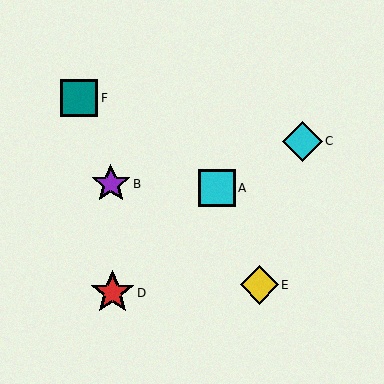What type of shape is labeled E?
Shape E is a yellow diamond.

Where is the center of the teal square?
The center of the teal square is at (79, 98).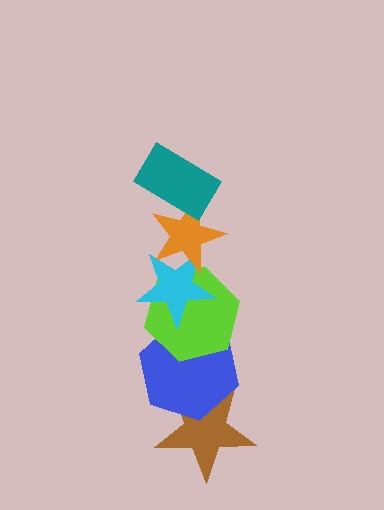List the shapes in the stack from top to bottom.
From top to bottom: the teal rectangle, the orange star, the cyan star, the lime hexagon, the blue hexagon, the brown star.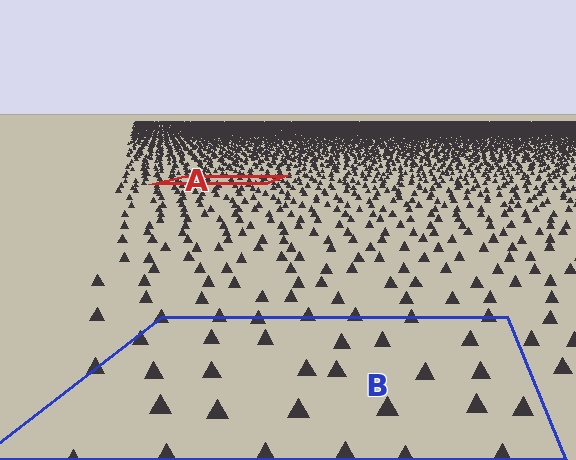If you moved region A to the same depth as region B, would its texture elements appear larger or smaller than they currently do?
They would appear larger. At a closer depth, the same texture elements are projected at a bigger on-screen size.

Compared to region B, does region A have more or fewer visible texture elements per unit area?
Region A has more texture elements per unit area — they are packed more densely because it is farther away.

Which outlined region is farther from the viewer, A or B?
Region A is farther from the viewer — the texture elements inside it appear smaller and more densely packed.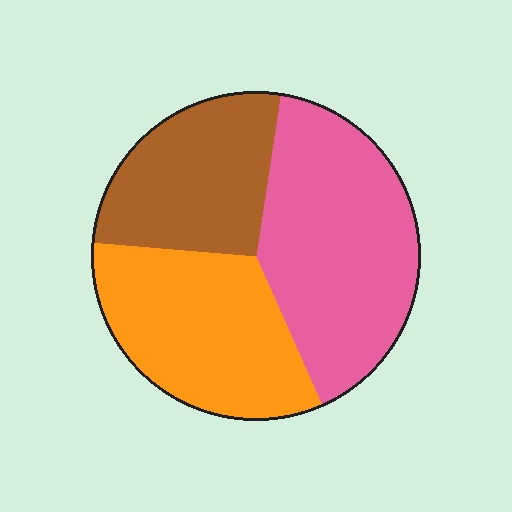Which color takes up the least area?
Brown, at roughly 25%.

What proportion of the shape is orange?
Orange takes up between a sixth and a third of the shape.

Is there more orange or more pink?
Pink.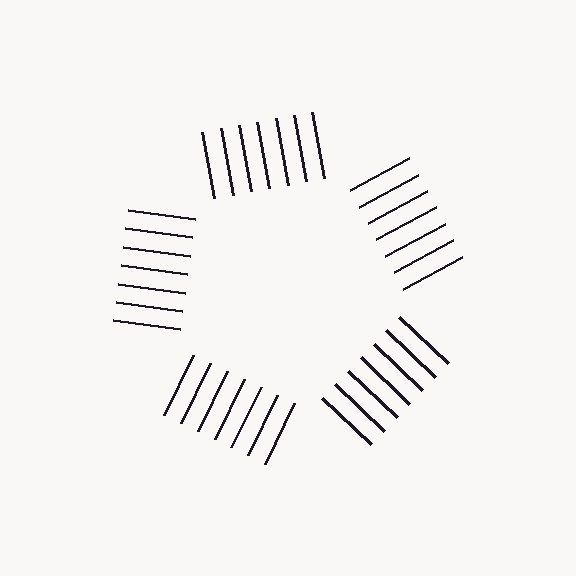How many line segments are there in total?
35 — 7 along each of the 5 edges.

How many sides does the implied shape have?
5 sides — the line-ends trace a pentagon.